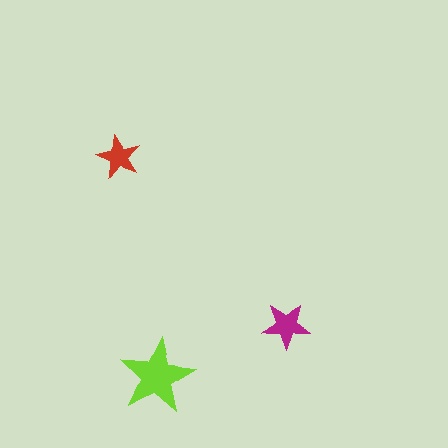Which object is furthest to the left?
The red star is leftmost.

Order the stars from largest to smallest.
the lime one, the magenta one, the red one.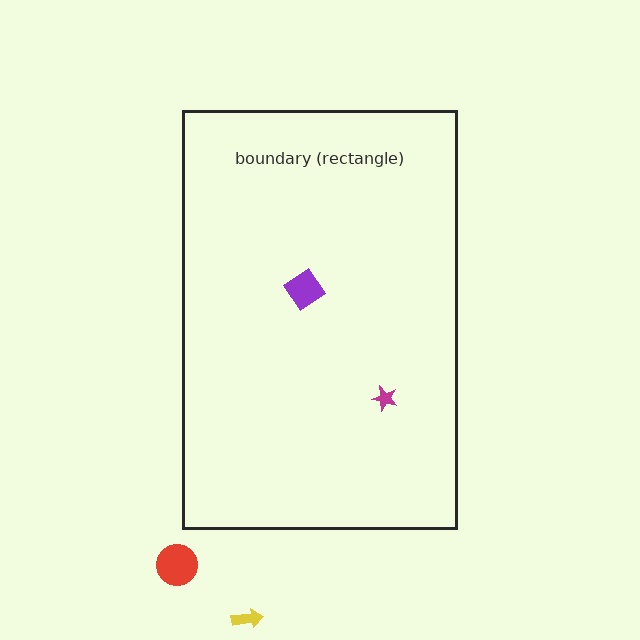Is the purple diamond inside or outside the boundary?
Inside.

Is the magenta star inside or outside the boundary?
Inside.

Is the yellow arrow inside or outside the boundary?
Outside.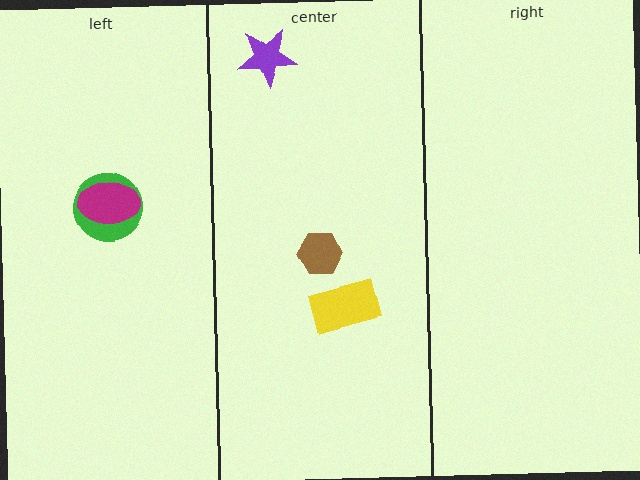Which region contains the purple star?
The center region.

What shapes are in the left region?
The green circle, the magenta ellipse.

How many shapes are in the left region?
2.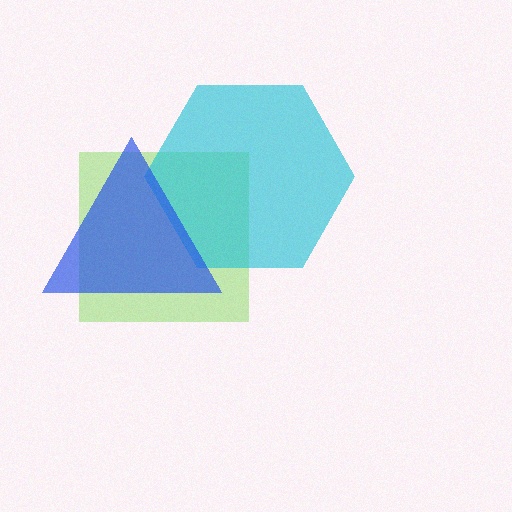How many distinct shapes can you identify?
There are 3 distinct shapes: a lime square, a cyan hexagon, a blue triangle.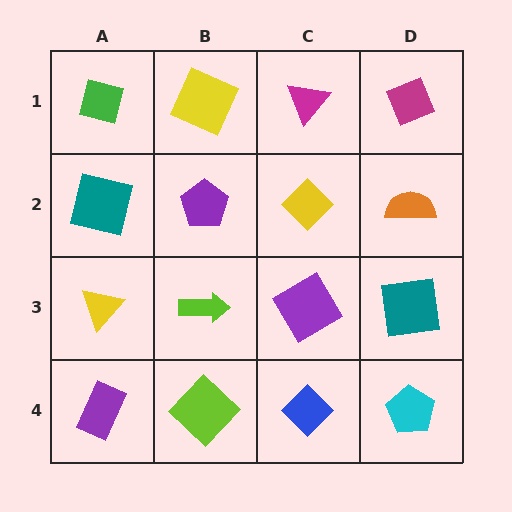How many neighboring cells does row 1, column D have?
2.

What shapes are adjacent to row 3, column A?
A teal square (row 2, column A), a purple rectangle (row 4, column A), a lime arrow (row 3, column B).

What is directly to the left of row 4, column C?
A lime diamond.